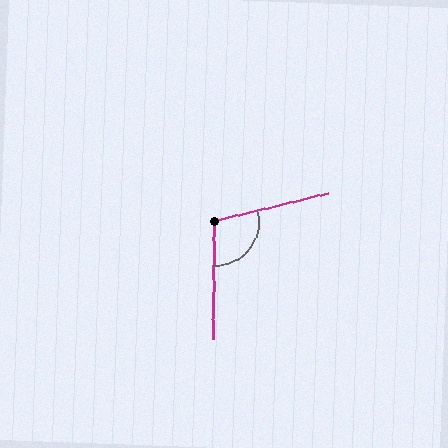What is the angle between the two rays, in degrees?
Approximately 104 degrees.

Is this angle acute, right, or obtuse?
It is obtuse.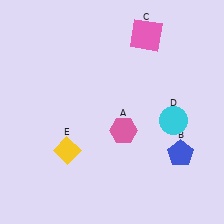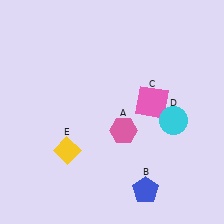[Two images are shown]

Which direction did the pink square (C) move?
The pink square (C) moved down.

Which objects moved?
The objects that moved are: the blue pentagon (B), the pink square (C).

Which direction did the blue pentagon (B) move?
The blue pentagon (B) moved down.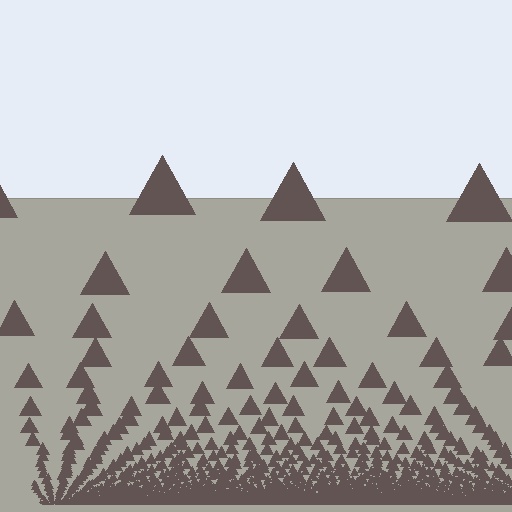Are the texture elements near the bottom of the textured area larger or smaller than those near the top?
Smaller. The gradient is inverted — elements near the bottom are smaller and denser.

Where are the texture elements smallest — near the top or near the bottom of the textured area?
Near the bottom.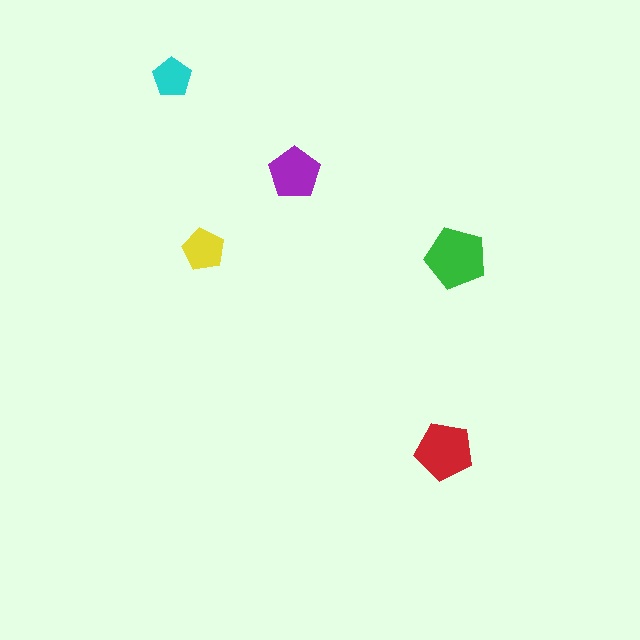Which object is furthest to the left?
The cyan pentagon is leftmost.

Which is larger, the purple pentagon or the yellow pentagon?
The purple one.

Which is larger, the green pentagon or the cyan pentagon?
The green one.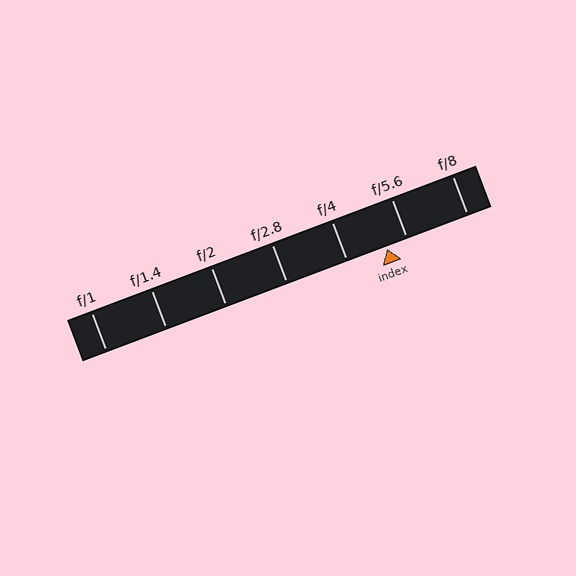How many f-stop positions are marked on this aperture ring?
There are 7 f-stop positions marked.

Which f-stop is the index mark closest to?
The index mark is closest to f/5.6.